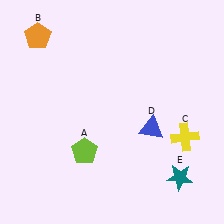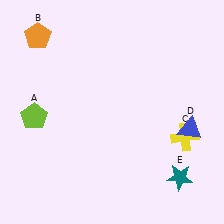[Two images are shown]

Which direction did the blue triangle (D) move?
The blue triangle (D) moved right.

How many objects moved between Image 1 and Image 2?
2 objects moved between the two images.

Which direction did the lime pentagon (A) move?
The lime pentagon (A) moved left.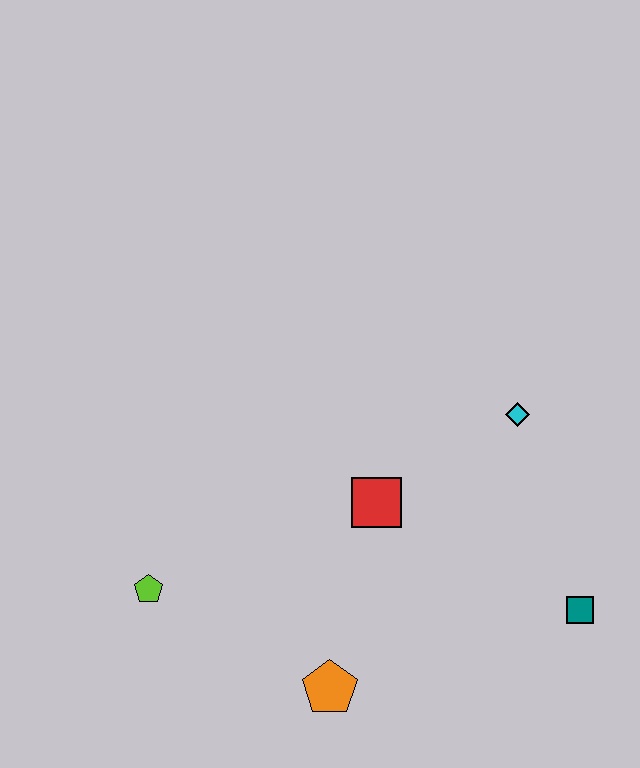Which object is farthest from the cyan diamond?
The lime pentagon is farthest from the cyan diamond.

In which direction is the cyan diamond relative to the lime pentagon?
The cyan diamond is to the right of the lime pentagon.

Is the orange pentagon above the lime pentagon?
No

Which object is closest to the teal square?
The cyan diamond is closest to the teal square.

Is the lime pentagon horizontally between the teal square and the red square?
No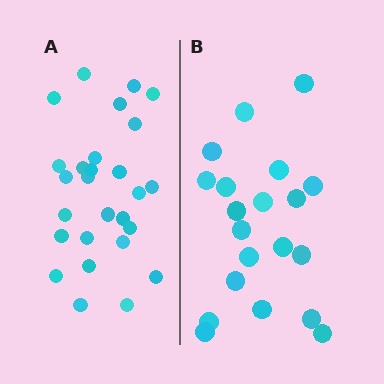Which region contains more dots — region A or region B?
Region A (the left region) has more dots.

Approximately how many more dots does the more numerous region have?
Region A has roughly 8 or so more dots than region B.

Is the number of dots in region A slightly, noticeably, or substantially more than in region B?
Region A has noticeably more, but not dramatically so. The ratio is roughly 1.4 to 1.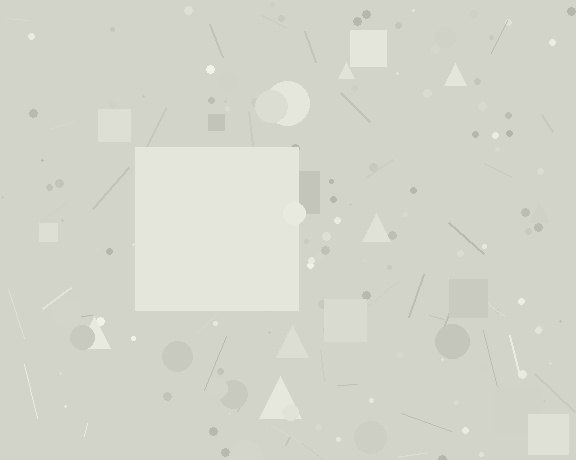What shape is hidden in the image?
A square is hidden in the image.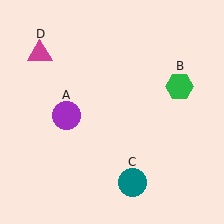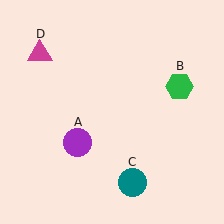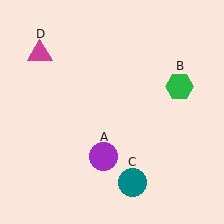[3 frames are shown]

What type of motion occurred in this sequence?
The purple circle (object A) rotated counterclockwise around the center of the scene.